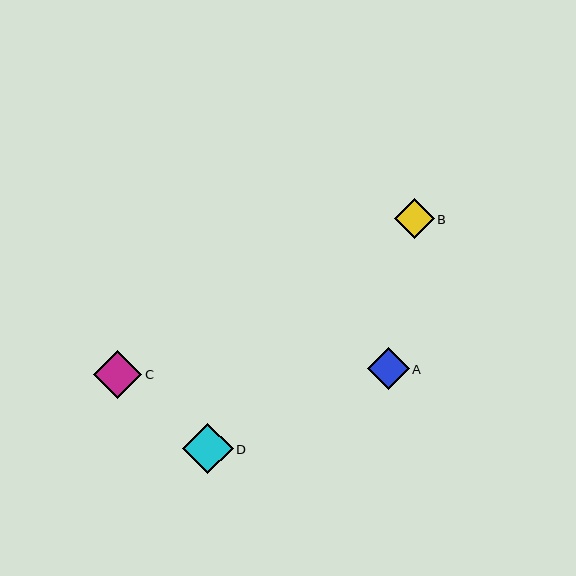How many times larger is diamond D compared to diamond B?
Diamond D is approximately 1.3 times the size of diamond B.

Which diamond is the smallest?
Diamond B is the smallest with a size of approximately 39 pixels.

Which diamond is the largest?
Diamond D is the largest with a size of approximately 51 pixels.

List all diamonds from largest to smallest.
From largest to smallest: D, C, A, B.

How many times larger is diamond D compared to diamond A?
Diamond D is approximately 1.2 times the size of diamond A.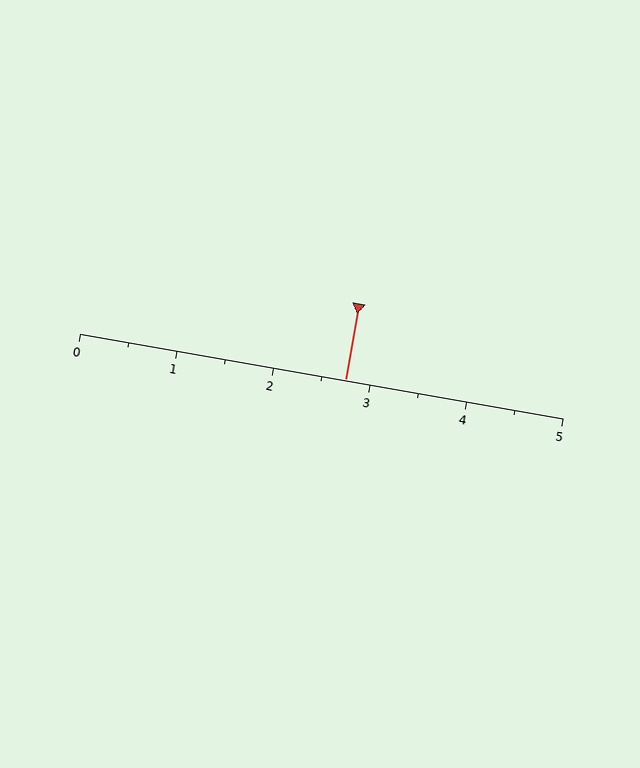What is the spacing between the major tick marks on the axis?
The major ticks are spaced 1 apart.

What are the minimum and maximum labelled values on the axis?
The axis runs from 0 to 5.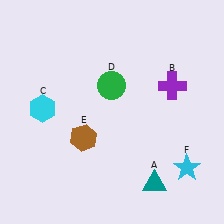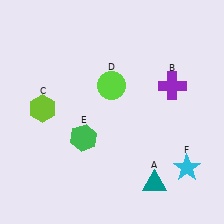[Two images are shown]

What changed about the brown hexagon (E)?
In Image 1, E is brown. In Image 2, it changed to green.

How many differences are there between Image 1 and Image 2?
There are 3 differences between the two images.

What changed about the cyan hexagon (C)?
In Image 1, C is cyan. In Image 2, it changed to lime.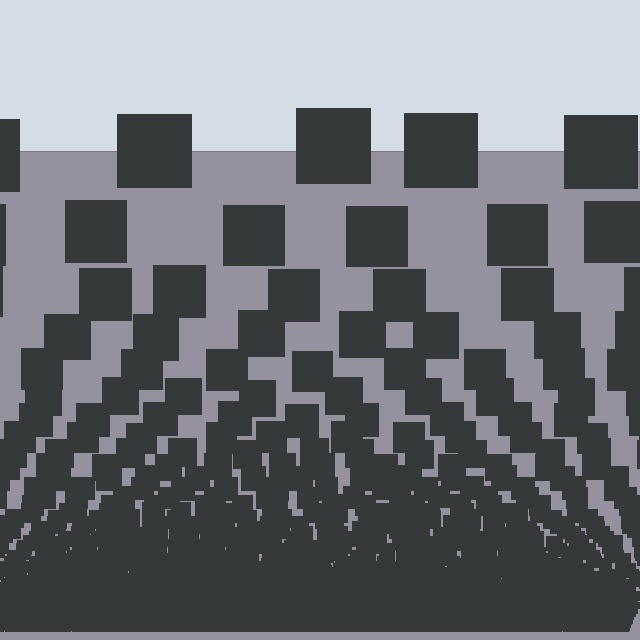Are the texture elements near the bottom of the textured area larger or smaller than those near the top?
Smaller. The gradient is inverted — elements near the bottom are smaller and denser.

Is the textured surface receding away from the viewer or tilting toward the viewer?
The surface appears to tilt toward the viewer. Texture elements get larger and sparser toward the top.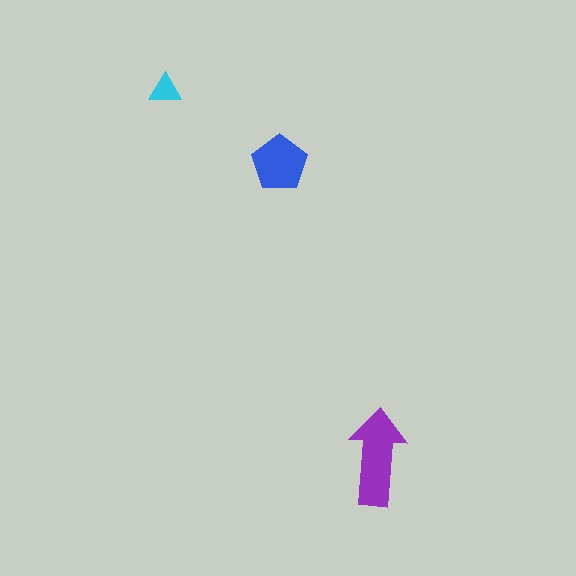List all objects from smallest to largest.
The cyan triangle, the blue pentagon, the purple arrow.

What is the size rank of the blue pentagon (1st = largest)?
2nd.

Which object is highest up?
The cyan triangle is topmost.